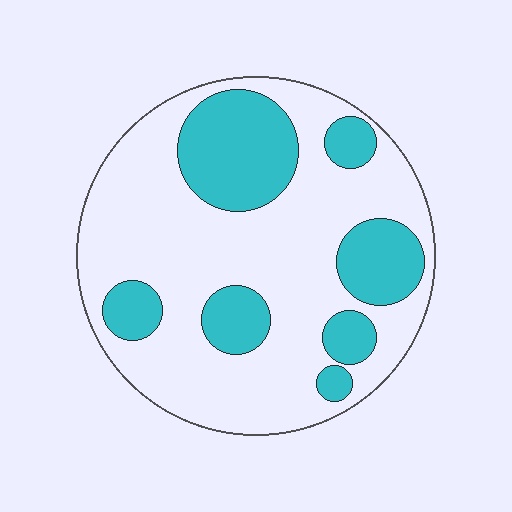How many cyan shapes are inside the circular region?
7.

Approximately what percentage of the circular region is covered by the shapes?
Approximately 30%.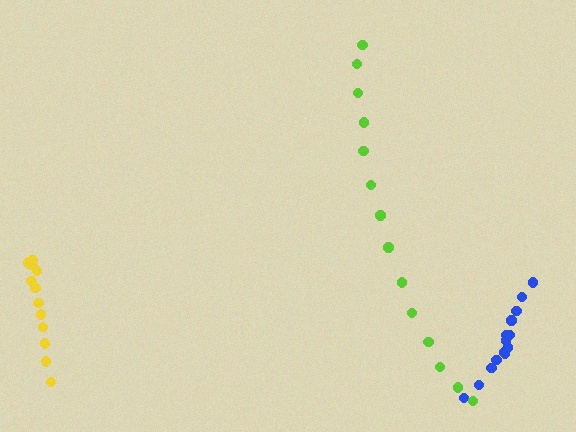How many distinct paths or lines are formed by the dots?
There are 3 distinct paths.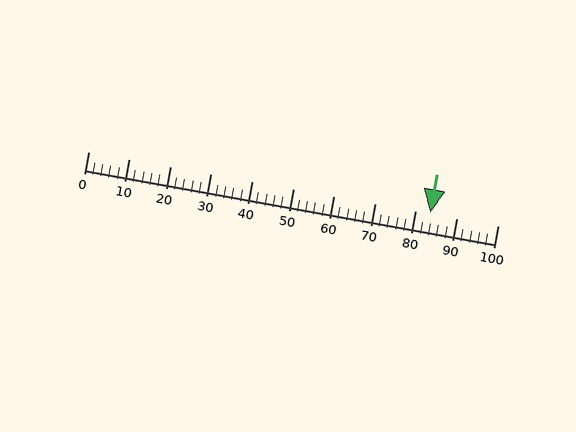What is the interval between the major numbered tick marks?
The major tick marks are spaced 10 units apart.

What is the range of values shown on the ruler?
The ruler shows values from 0 to 100.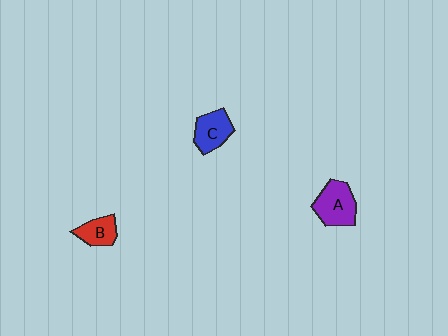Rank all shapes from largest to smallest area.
From largest to smallest: A (purple), C (blue), B (red).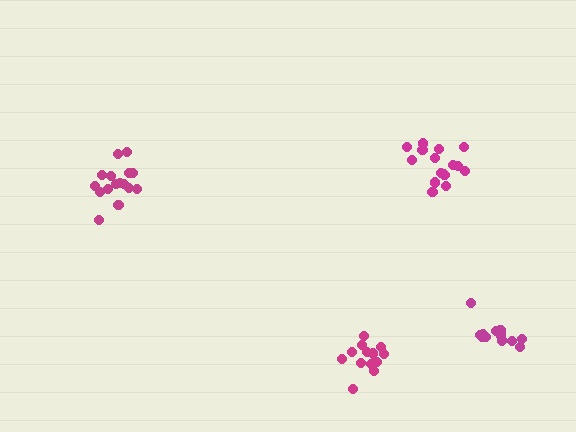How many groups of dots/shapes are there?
There are 4 groups.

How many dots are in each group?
Group 1: 16 dots, Group 2: 13 dots, Group 3: 12 dots, Group 4: 17 dots (58 total).